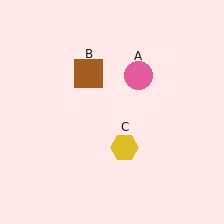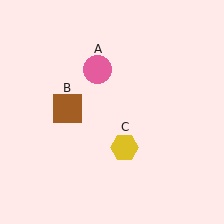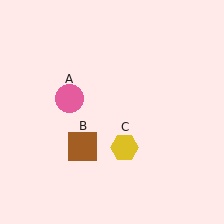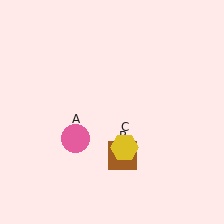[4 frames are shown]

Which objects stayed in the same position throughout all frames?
Yellow hexagon (object C) remained stationary.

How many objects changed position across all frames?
2 objects changed position: pink circle (object A), brown square (object B).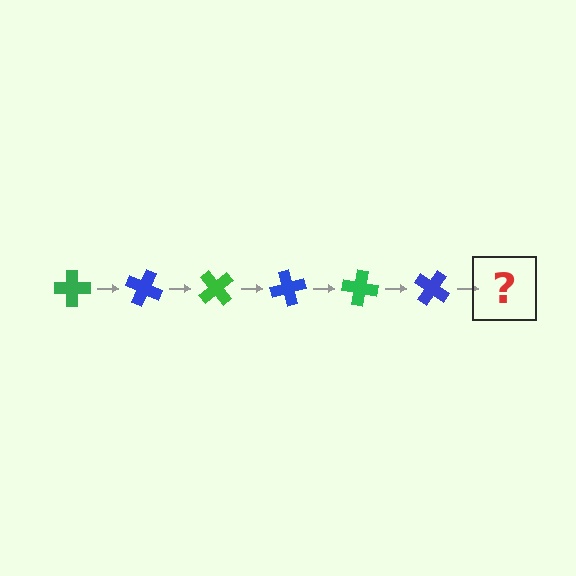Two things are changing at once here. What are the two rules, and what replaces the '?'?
The two rules are that it rotates 25 degrees each step and the color cycles through green and blue. The '?' should be a green cross, rotated 150 degrees from the start.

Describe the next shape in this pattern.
It should be a green cross, rotated 150 degrees from the start.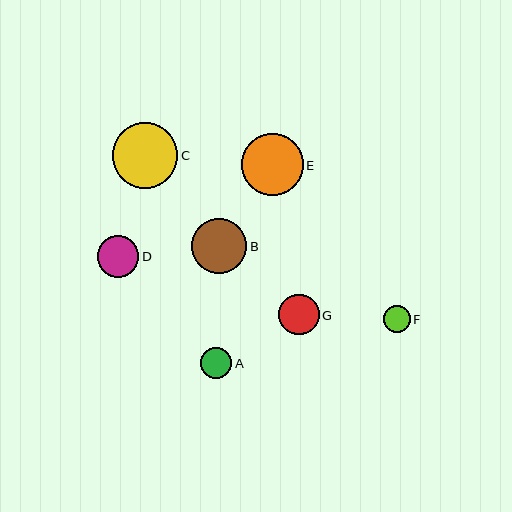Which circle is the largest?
Circle C is the largest with a size of approximately 65 pixels.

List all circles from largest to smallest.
From largest to smallest: C, E, B, D, G, A, F.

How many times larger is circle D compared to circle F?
Circle D is approximately 1.6 times the size of circle F.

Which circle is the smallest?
Circle F is the smallest with a size of approximately 27 pixels.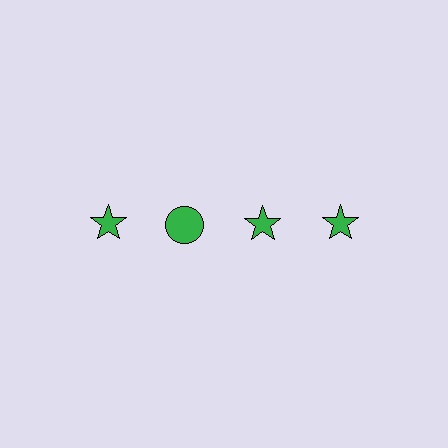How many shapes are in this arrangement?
There are 4 shapes arranged in a grid pattern.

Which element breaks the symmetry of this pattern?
The green circle in the top row, second from left column breaks the symmetry. All other shapes are green stars.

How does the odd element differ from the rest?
It has a different shape: circle instead of star.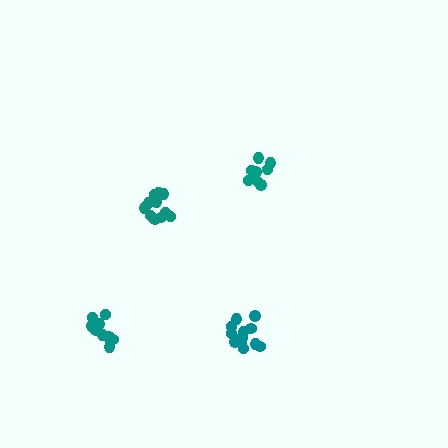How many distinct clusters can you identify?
There are 4 distinct clusters.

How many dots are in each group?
Group 1: 12 dots, Group 2: 8 dots, Group 3: 10 dots, Group 4: 12 dots (42 total).